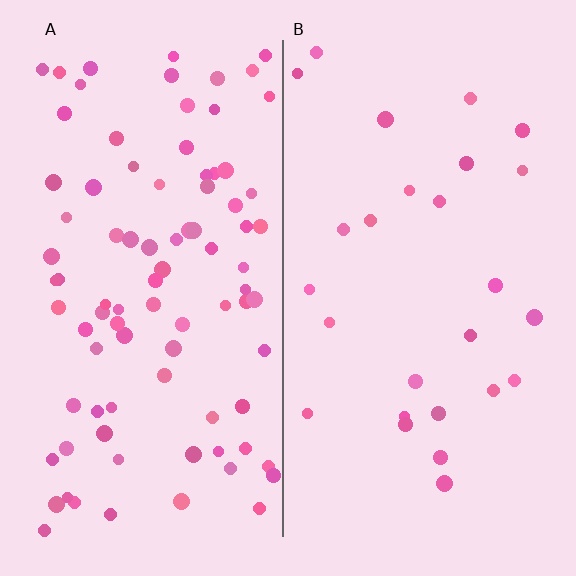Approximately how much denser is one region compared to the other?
Approximately 3.3× — region A over region B.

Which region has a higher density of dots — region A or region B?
A (the left).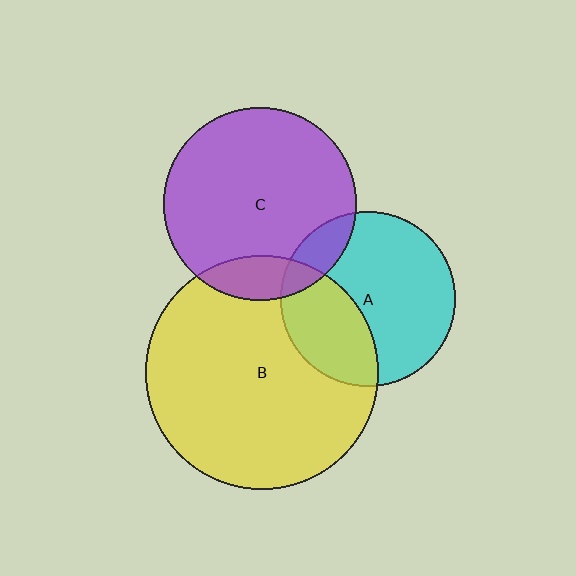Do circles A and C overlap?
Yes.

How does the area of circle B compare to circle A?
Approximately 1.8 times.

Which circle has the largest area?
Circle B (yellow).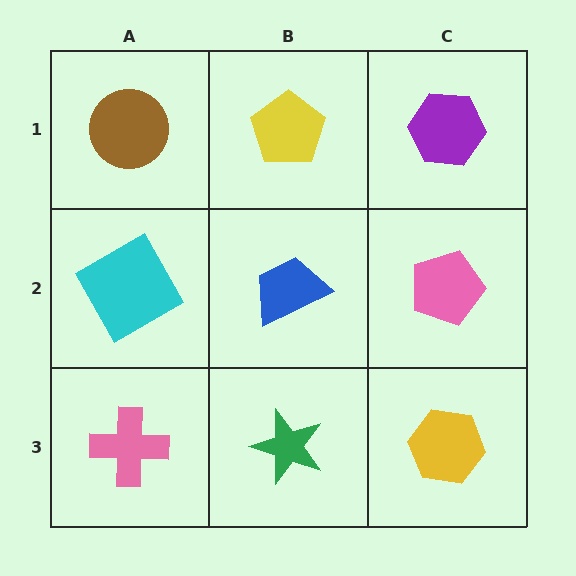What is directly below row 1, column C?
A pink pentagon.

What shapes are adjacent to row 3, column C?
A pink pentagon (row 2, column C), a green star (row 3, column B).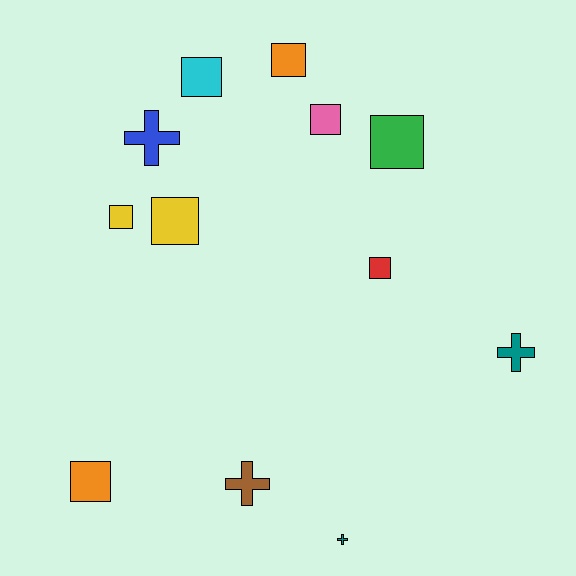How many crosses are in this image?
There are 4 crosses.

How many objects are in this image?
There are 12 objects.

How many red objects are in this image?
There is 1 red object.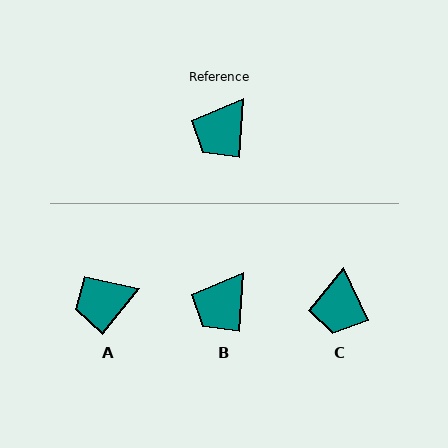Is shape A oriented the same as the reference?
No, it is off by about 35 degrees.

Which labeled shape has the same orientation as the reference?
B.